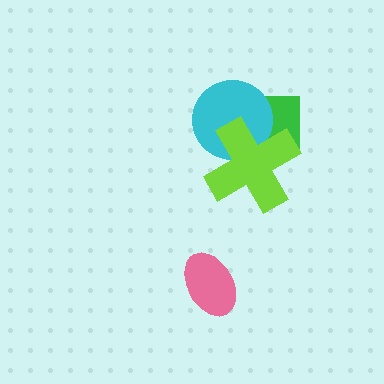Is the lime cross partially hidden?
No, no other shape covers it.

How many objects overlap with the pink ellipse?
0 objects overlap with the pink ellipse.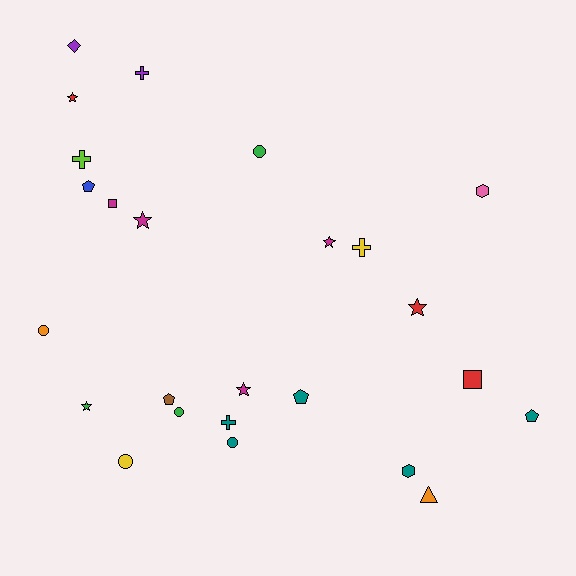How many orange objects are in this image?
There are 2 orange objects.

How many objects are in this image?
There are 25 objects.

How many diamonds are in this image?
There is 1 diamond.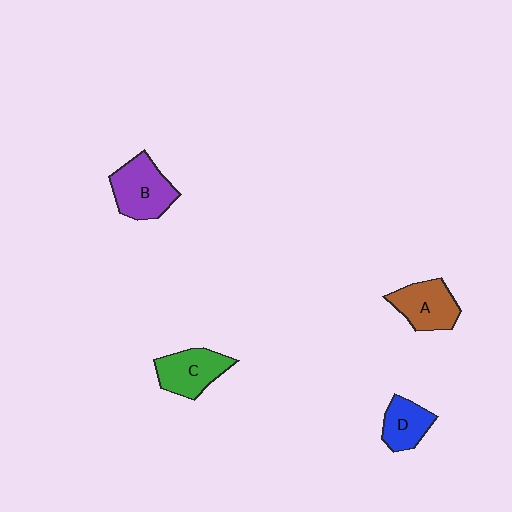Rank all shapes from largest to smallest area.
From largest to smallest: B (purple), C (green), A (brown), D (blue).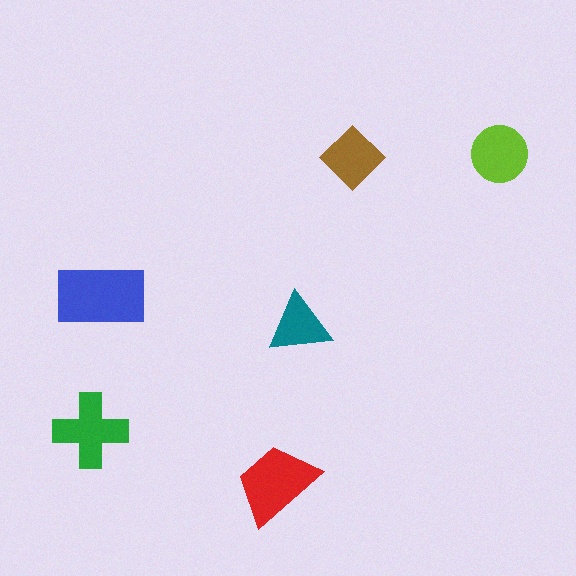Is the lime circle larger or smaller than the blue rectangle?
Smaller.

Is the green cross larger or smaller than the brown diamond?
Larger.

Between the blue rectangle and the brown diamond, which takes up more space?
The blue rectangle.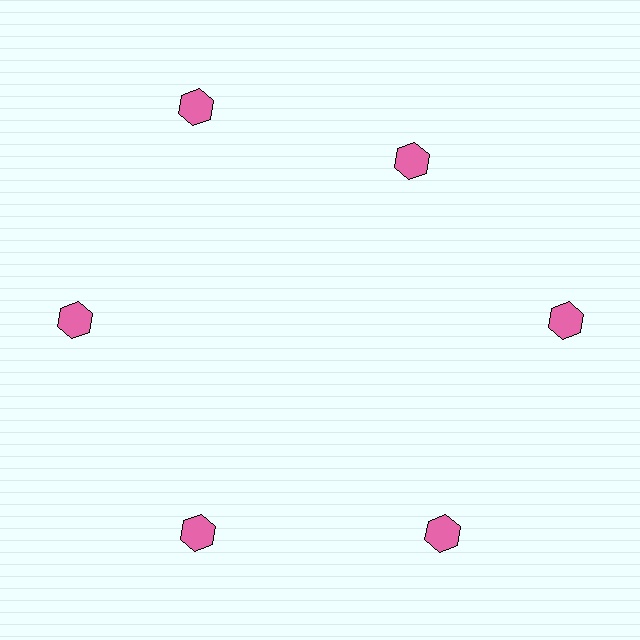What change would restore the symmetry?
The symmetry would be restored by moving it outward, back onto the ring so that all 6 hexagons sit at equal angles and equal distance from the center.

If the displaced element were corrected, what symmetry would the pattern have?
It would have 6-fold rotational symmetry — the pattern would map onto itself every 60 degrees.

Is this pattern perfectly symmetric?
No. The 6 pink hexagons are arranged in a ring, but one element near the 1 o'clock position is pulled inward toward the center, breaking the 6-fold rotational symmetry.